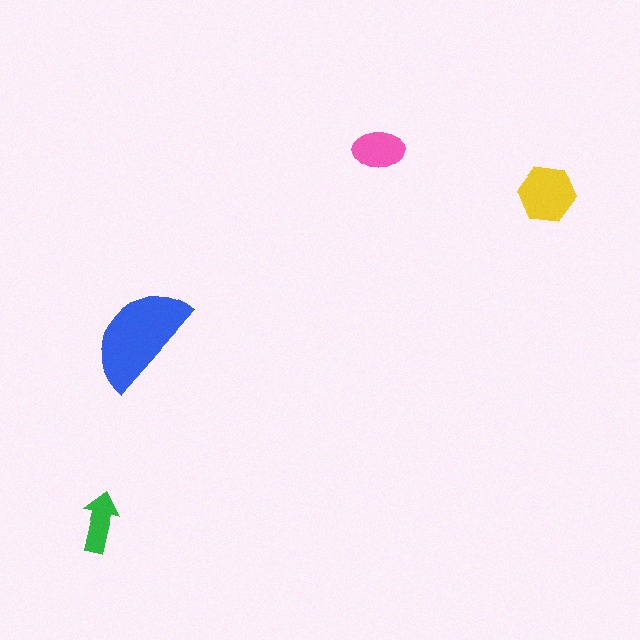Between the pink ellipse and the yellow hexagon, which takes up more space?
The yellow hexagon.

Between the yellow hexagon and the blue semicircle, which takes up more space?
The blue semicircle.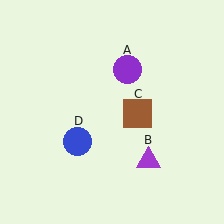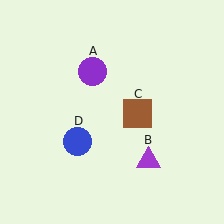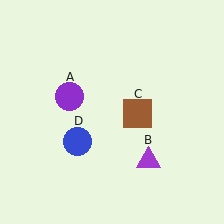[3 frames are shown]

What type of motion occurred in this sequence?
The purple circle (object A) rotated counterclockwise around the center of the scene.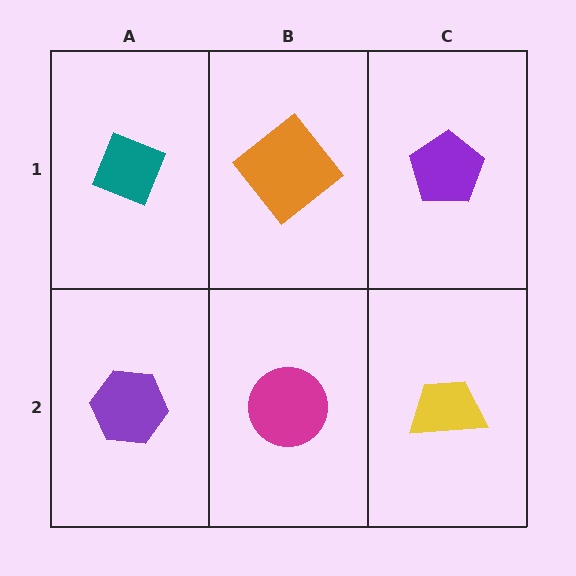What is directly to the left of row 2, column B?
A purple hexagon.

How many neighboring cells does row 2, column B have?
3.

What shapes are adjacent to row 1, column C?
A yellow trapezoid (row 2, column C), an orange diamond (row 1, column B).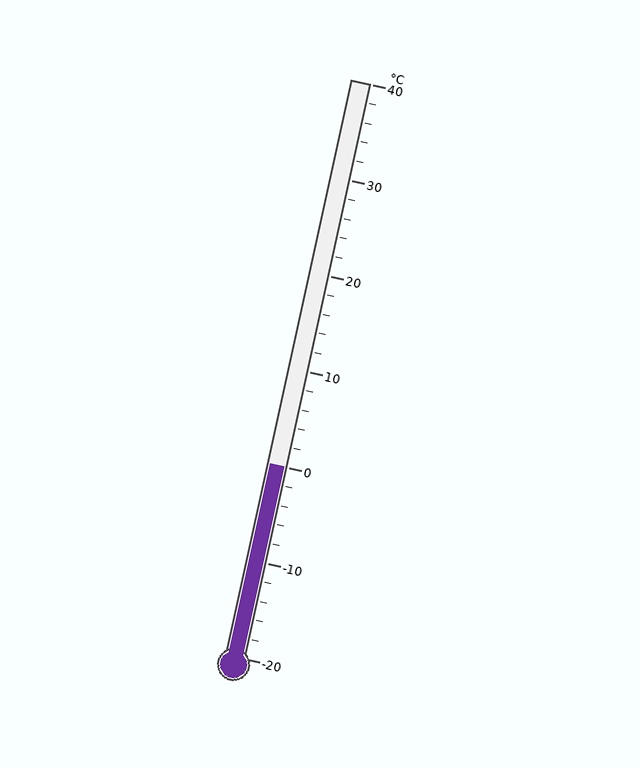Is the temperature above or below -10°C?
The temperature is above -10°C.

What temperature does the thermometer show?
The thermometer shows approximately 0°C.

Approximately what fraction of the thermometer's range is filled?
The thermometer is filled to approximately 35% of its range.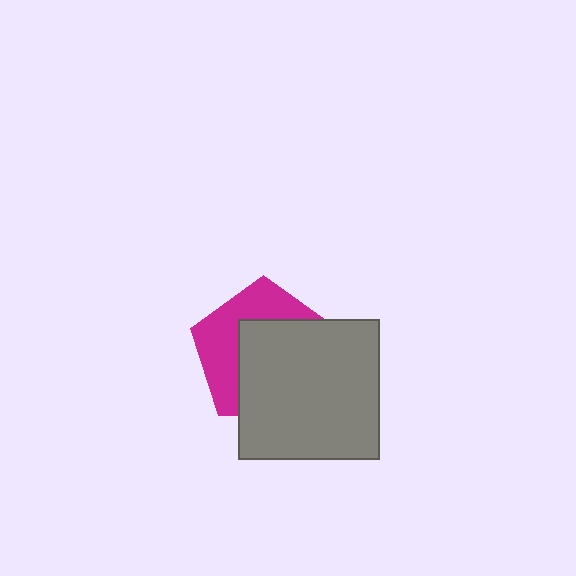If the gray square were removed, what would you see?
You would see the complete magenta pentagon.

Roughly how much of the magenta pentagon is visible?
A small part of it is visible (roughly 42%).